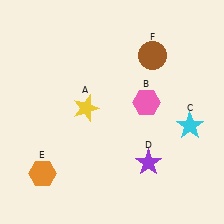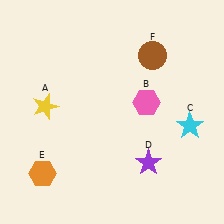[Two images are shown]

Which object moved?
The yellow star (A) moved left.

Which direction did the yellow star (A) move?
The yellow star (A) moved left.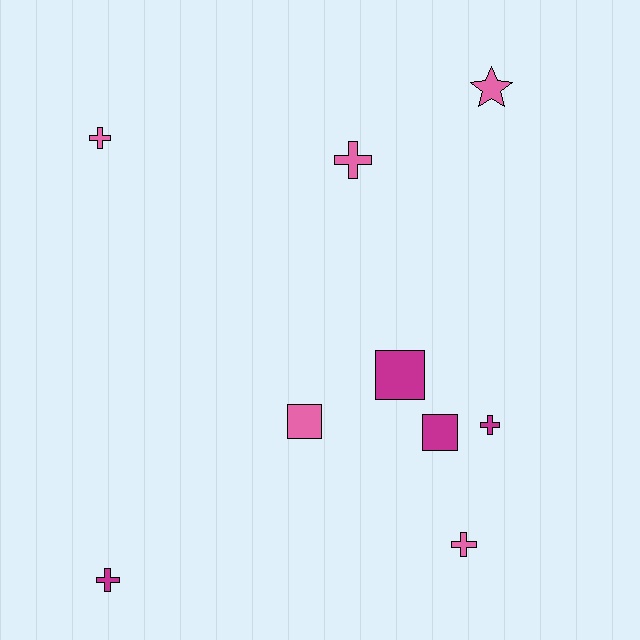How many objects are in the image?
There are 9 objects.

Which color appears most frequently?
Pink, with 5 objects.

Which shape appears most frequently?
Cross, with 5 objects.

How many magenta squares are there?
There are 2 magenta squares.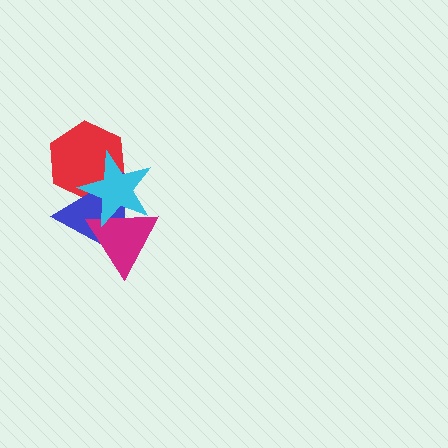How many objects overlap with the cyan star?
3 objects overlap with the cyan star.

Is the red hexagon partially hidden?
Yes, it is partially covered by another shape.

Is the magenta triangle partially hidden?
Yes, it is partially covered by another shape.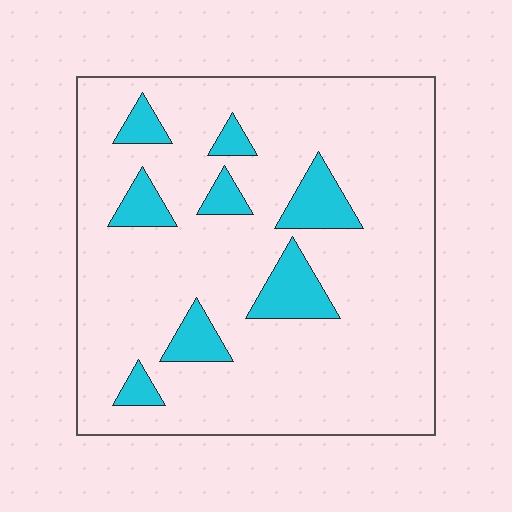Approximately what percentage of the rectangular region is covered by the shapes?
Approximately 15%.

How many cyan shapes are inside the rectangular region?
8.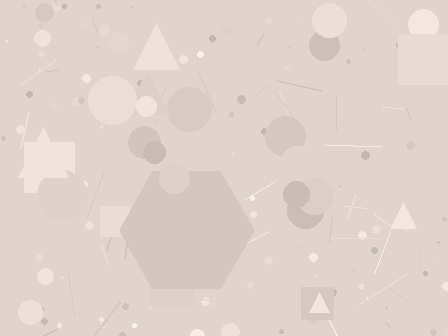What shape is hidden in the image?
A hexagon is hidden in the image.